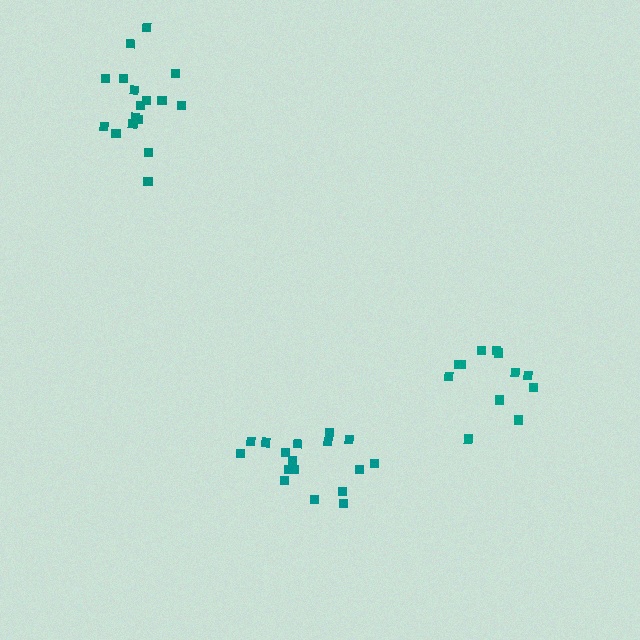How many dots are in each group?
Group 1: 18 dots, Group 2: 17 dots, Group 3: 12 dots (47 total).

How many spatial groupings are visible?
There are 3 spatial groupings.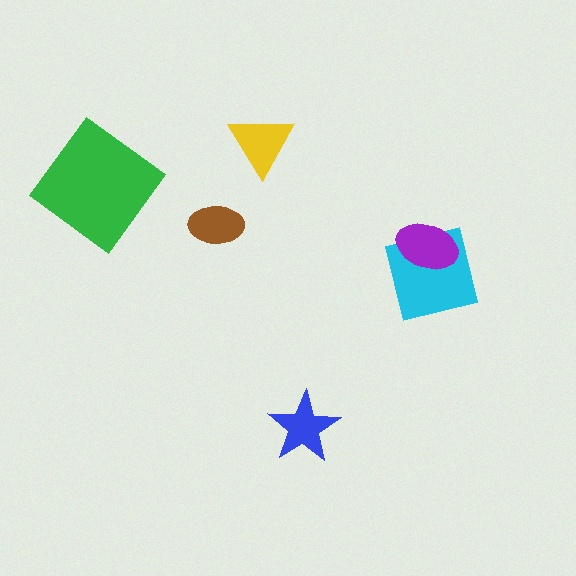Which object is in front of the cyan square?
The purple ellipse is in front of the cyan square.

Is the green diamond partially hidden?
No, no other shape covers it.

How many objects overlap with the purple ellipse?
1 object overlaps with the purple ellipse.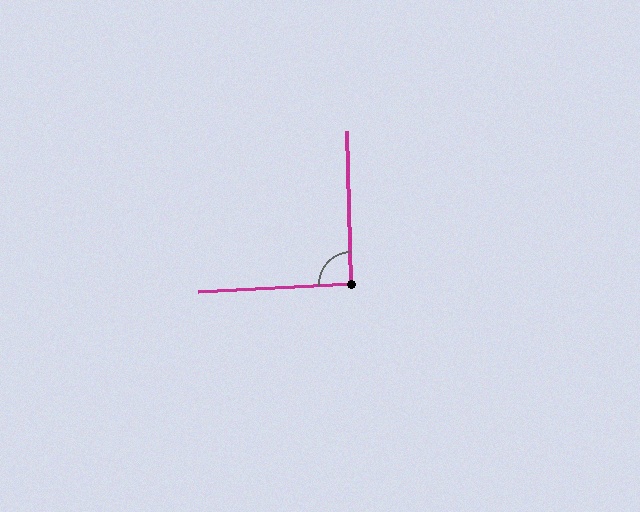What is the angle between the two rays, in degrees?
Approximately 91 degrees.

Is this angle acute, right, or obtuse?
It is approximately a right angle.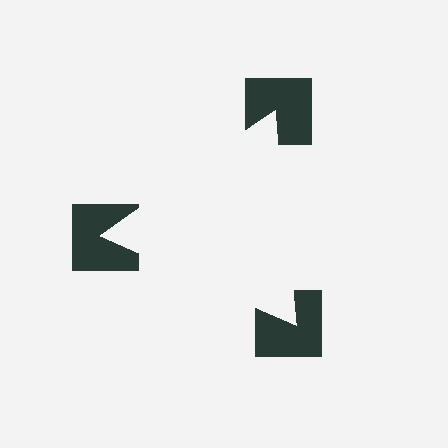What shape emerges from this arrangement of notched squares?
An illusory triangle — its edges are inferred from the aligned wedge cuts in the notched squares, not physically drawn.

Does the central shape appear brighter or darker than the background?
It typically appears slightly brighter than the background, even though no actual brightness change is drawn.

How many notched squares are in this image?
There are 3 — one at each vertex of the illusory triangle.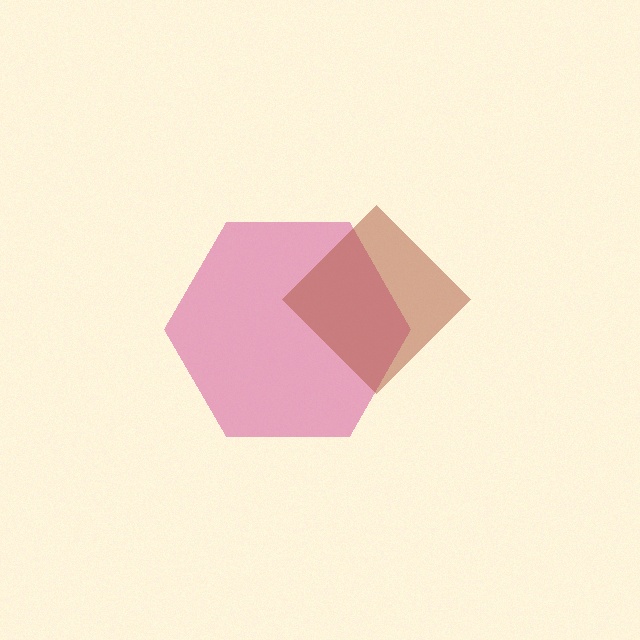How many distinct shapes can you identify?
There are 2 distinct shapes: a magenta hexagon, a brown diamond.